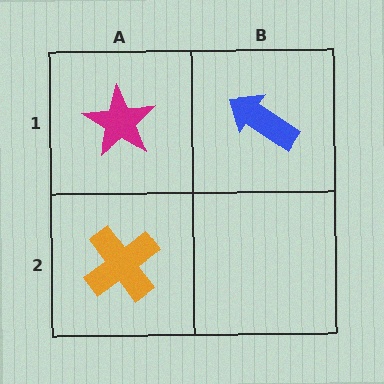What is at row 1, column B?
A blue arrow.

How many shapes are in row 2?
1 shape.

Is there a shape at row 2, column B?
No, that cell is empty.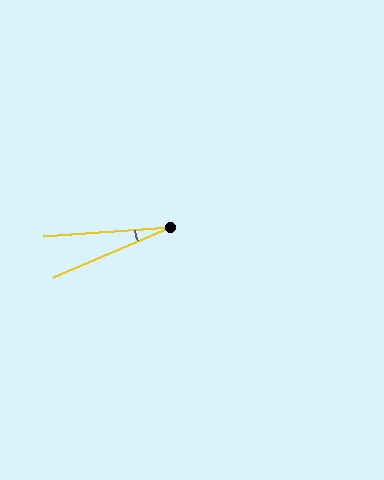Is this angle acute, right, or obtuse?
It is acute.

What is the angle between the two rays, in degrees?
Approximately 19 degrees.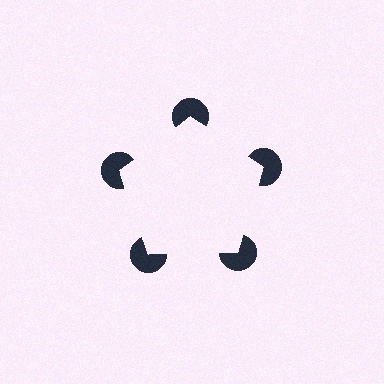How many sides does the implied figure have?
5 sides.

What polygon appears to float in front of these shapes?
An illusory pentagon — its edges are inferred from the aligned wedge cuts in the pac-man discs, not physically drawn.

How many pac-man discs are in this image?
There are 5 — one at each vertex of the illusory pentagon.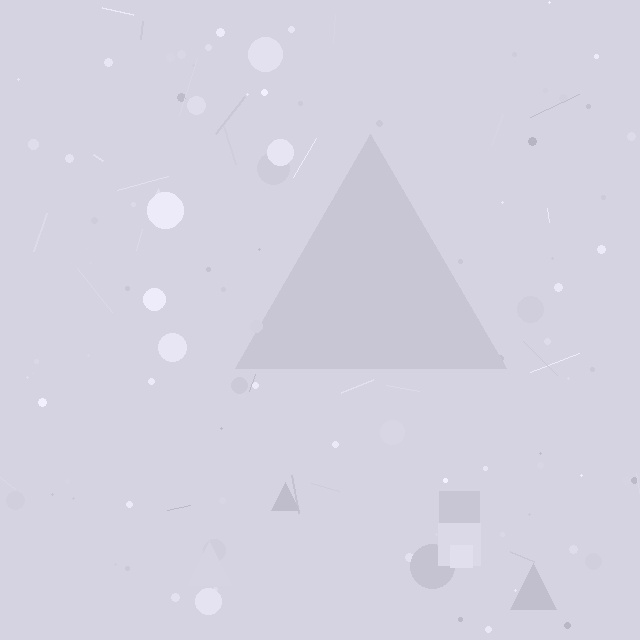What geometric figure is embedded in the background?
A triangle is embedded in the background.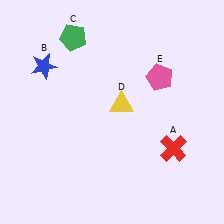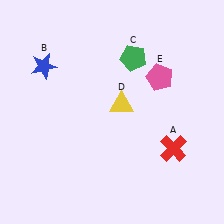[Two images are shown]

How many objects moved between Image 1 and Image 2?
1 object moved between the two images.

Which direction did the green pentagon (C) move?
The green pentagon (C) moved right.